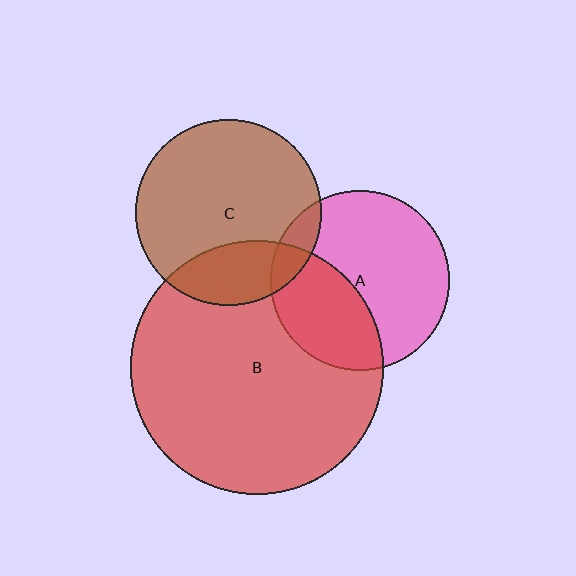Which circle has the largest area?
Circle B (red).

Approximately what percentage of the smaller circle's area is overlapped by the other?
Approximately 25%.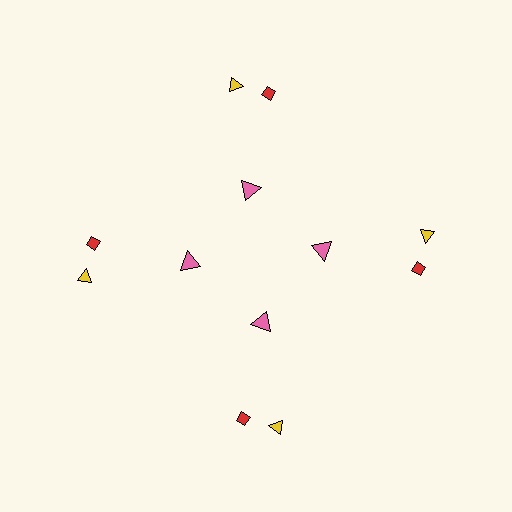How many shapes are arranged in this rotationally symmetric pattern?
There are 12 shapes, arranged in 4 groups of 3.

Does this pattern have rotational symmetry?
Yes, this pattern has 4-fold rotational symmetry. It looks the same after rotating 90 degrees around the center.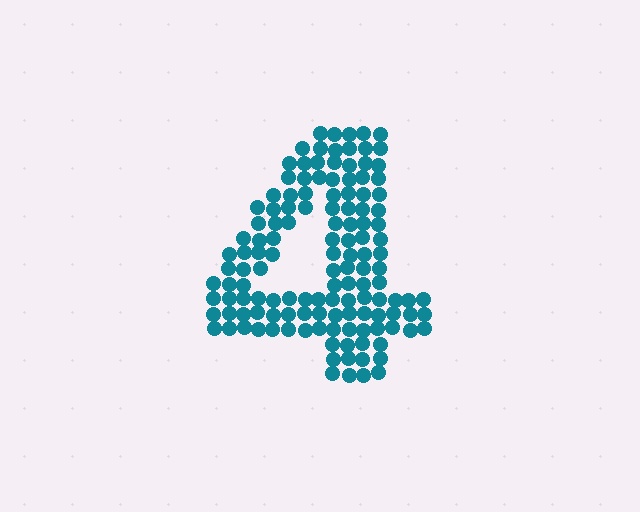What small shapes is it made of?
It is made of small circles.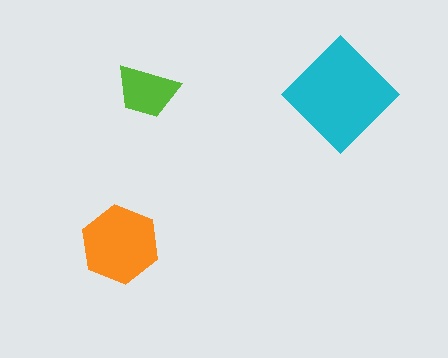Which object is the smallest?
The lime trapezoid.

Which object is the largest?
The cyan diamond.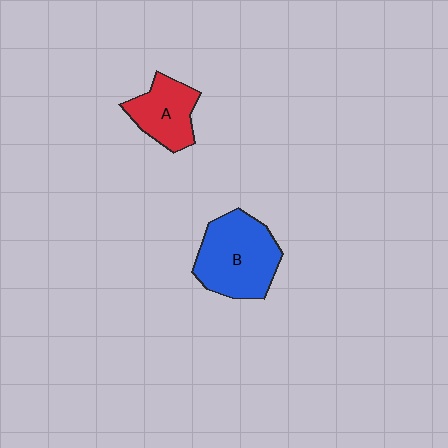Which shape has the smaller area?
Shape A (red).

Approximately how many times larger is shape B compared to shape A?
Approximately 1.6 times.